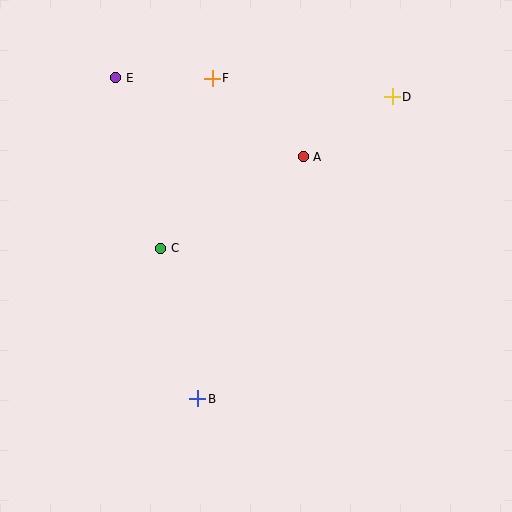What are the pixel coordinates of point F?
Point F is at (212, 78).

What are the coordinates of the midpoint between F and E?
The midpoint between F and E is at (164, 78).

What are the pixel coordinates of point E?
Point E is at (116, 78).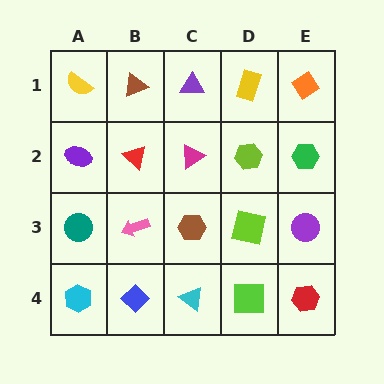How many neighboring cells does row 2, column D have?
4.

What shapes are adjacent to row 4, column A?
A teal circle (row 3, column A), a blue diamond (row 4, column B).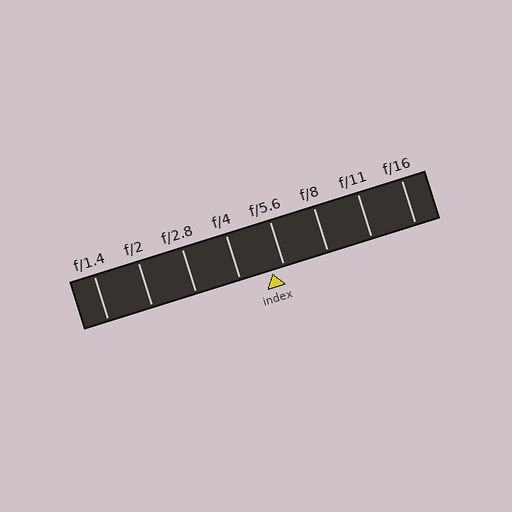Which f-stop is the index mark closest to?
The index mark is closest to f/5.6.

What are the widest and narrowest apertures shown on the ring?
The widest aperture shown is f/1.4 and the narrowest is f/16.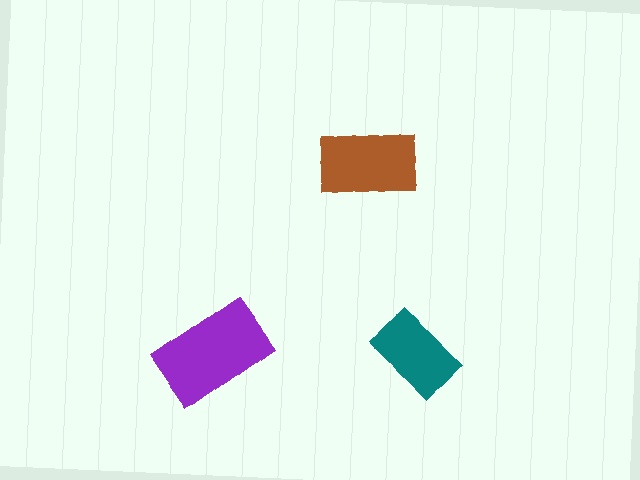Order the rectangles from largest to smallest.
the purple one, the brown one, the teal one.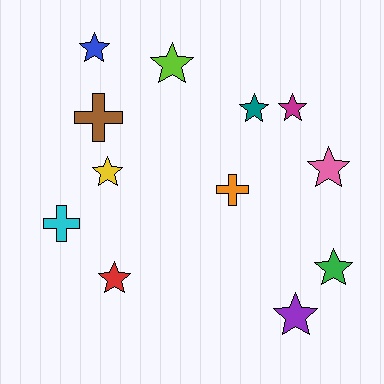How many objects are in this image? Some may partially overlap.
There are 12 objects.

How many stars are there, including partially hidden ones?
There are 9 stars.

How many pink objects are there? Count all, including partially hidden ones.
There is 1 pink object.